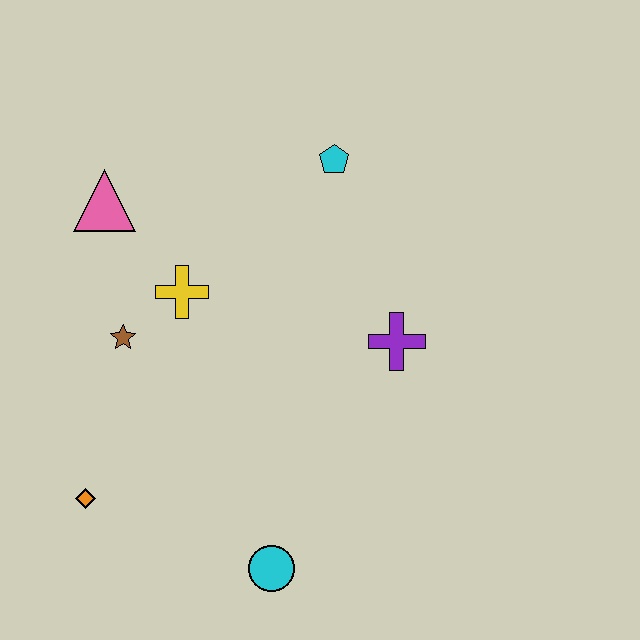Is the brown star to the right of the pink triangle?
Yes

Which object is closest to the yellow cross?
The brown star is closest to the yellow cross.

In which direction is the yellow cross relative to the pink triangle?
The yellow cross is below the pink triangle.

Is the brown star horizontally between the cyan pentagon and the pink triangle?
Yes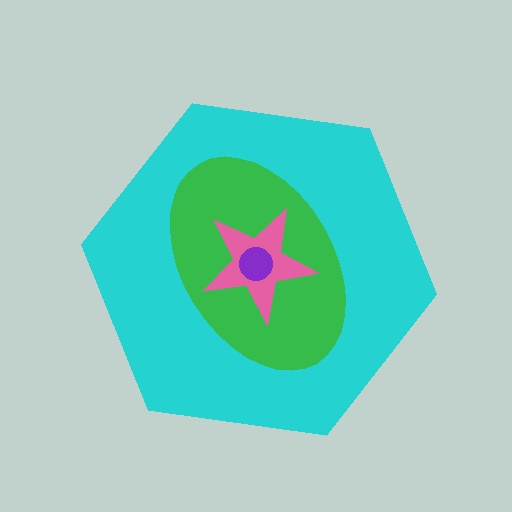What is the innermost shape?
The purple circle.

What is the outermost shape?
The cyan hexagon.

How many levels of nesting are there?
4.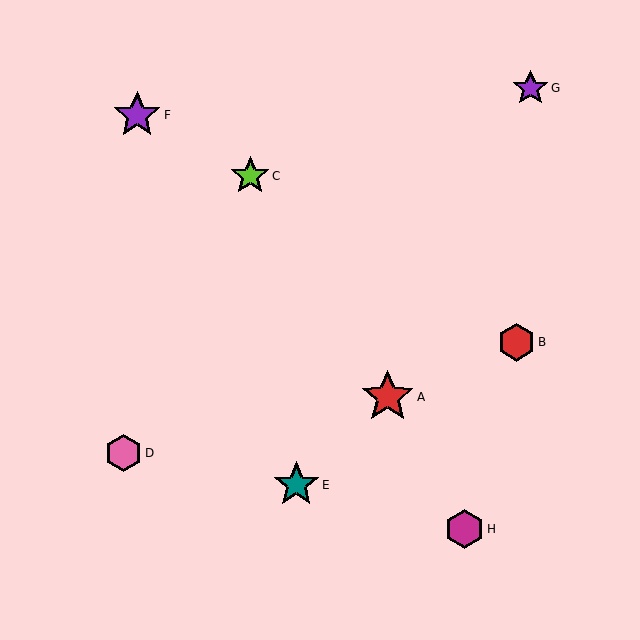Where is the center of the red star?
The center of the red star is at (388, 397).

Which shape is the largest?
The red star (labeled A) is the largest.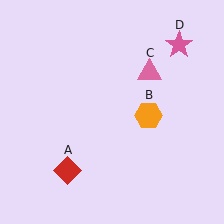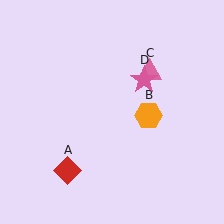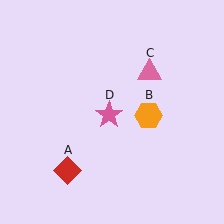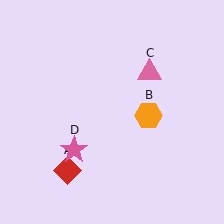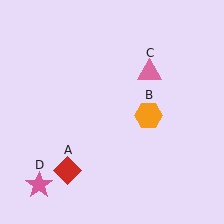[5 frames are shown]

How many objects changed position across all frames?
1 object changed position: pink star (object D).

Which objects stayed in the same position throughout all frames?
Red diamond (object A) and orange hexagon (object B) and pink triangle (object C) remained stationary.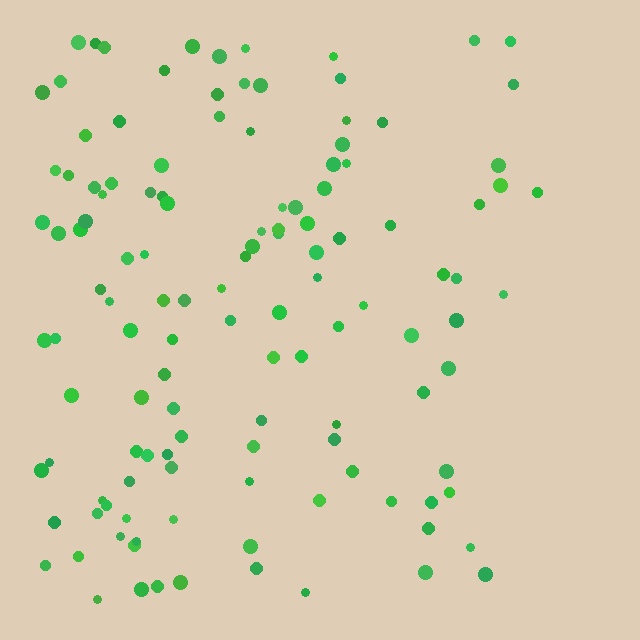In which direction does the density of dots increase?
From right to left, with the left side densest.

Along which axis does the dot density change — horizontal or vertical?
Horizontal.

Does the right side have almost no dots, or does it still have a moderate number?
Still a moderate number, just noticeably fewer than the left.